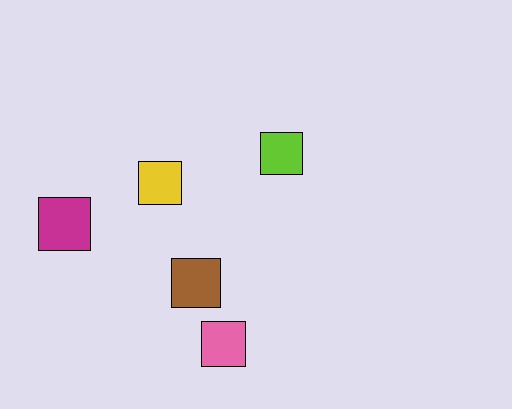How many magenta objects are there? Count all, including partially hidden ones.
There is 1 magenta object.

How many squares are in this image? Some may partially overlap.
There are 5 squares.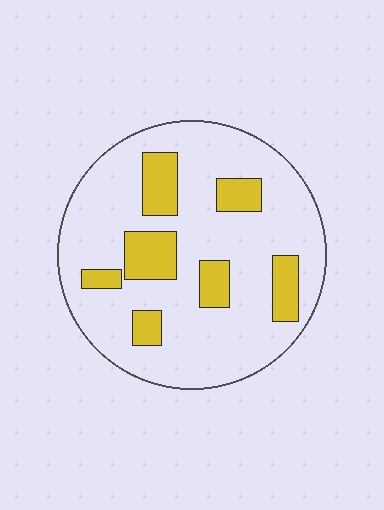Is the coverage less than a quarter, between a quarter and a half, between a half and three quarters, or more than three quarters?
Less than a quarter.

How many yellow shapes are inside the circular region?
7.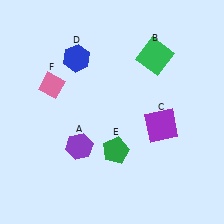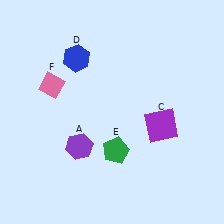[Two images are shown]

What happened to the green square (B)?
The green square (B) was removed in Image 2. It was in the top-right area of Image 1.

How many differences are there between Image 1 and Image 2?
There is 1 difference between the two images.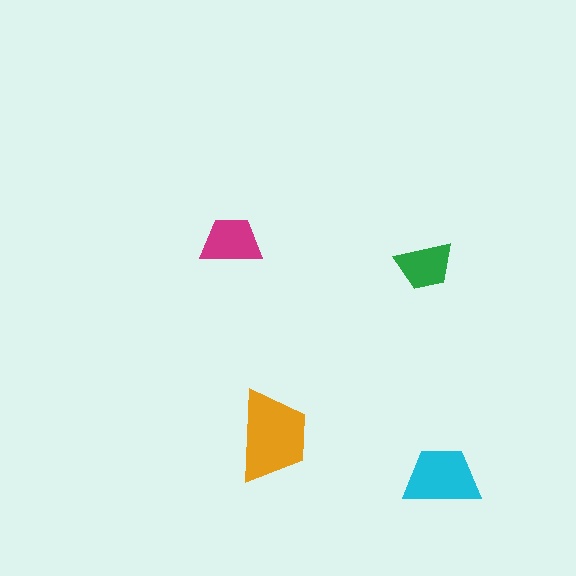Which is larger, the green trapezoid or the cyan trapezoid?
The cyan one.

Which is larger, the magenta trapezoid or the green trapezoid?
The magenta one.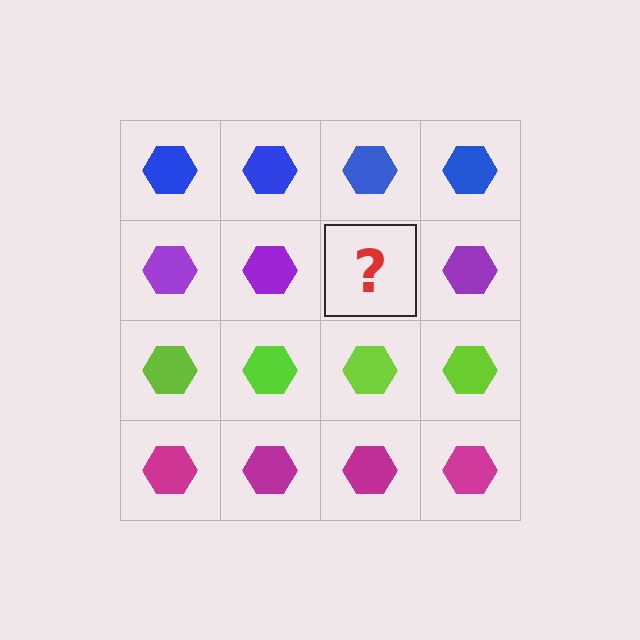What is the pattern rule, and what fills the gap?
The rule is that each row has a consistent color. The gap should be filled with a purple hexagon.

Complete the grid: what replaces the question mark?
The question mark should be replaced with a purple hexagon.